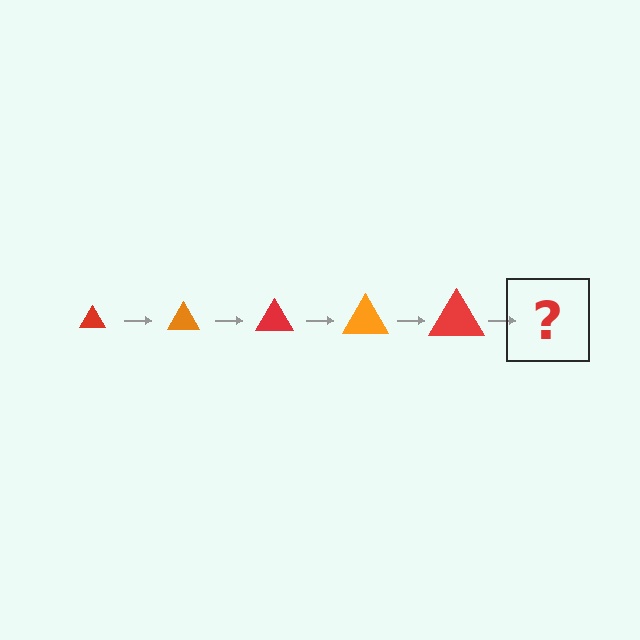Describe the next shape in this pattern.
It should be an orange triangle, larger than the previous one.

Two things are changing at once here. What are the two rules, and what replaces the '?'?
The two rules are that the triangle grows larger each step and the color cycles through red and orange. The '?' should be an orange triangle, larger than the previous one.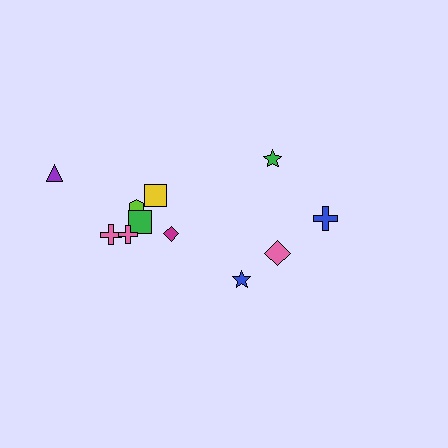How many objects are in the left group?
There are 7 objects.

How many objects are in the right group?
There are 4 objects.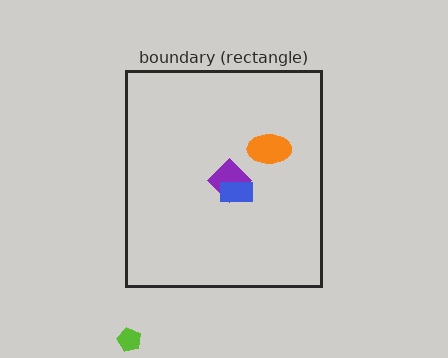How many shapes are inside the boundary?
3 inside, 1 outside.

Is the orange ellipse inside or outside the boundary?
Inside.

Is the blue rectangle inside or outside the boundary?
Inside.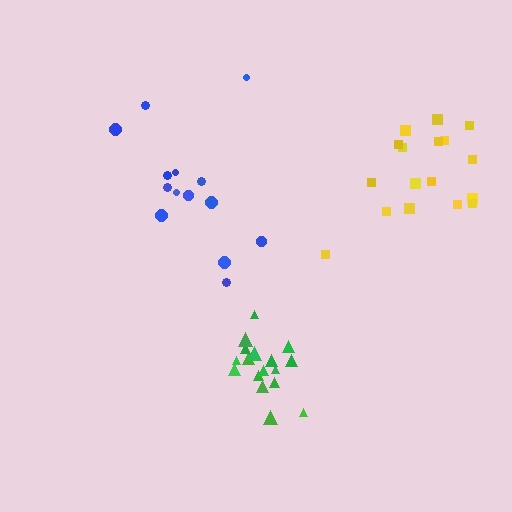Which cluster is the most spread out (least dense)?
Blue.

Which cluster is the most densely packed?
Green.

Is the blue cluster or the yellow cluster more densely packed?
Yellow.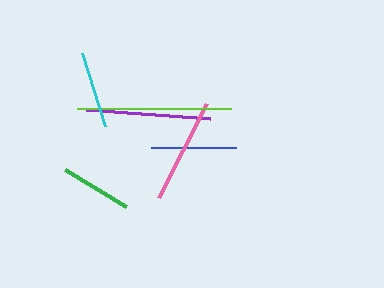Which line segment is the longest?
The lime line is the longest at approximately 153 pixels.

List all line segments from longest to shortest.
From longest to shortest: lime, purple, pink, blue, cyan, green.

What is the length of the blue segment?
The blue segment is approximately 85 pixels long.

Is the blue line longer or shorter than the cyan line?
The blue line is longer than the cyan line.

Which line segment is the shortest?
The green line is the shortest at approximately 72 pixels.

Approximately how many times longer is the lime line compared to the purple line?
The lime line is approximately 1.2 times the length of the purple line.